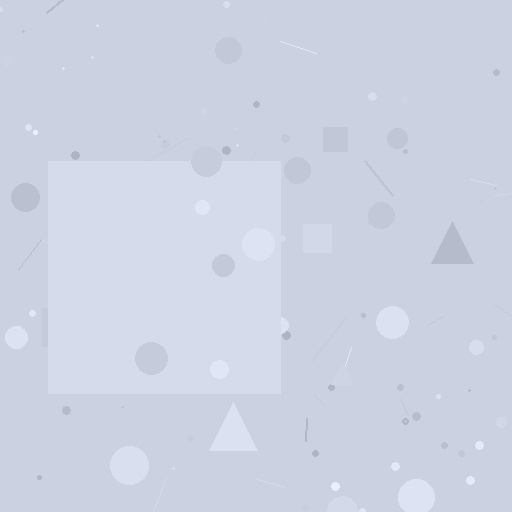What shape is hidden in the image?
A square is hidden in the image.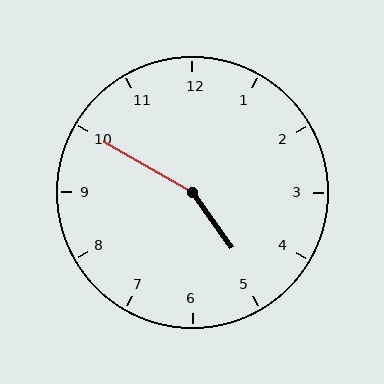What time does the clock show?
4:50.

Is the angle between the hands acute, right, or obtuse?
It is obtuse.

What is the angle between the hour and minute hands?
Approximately 155 degrees.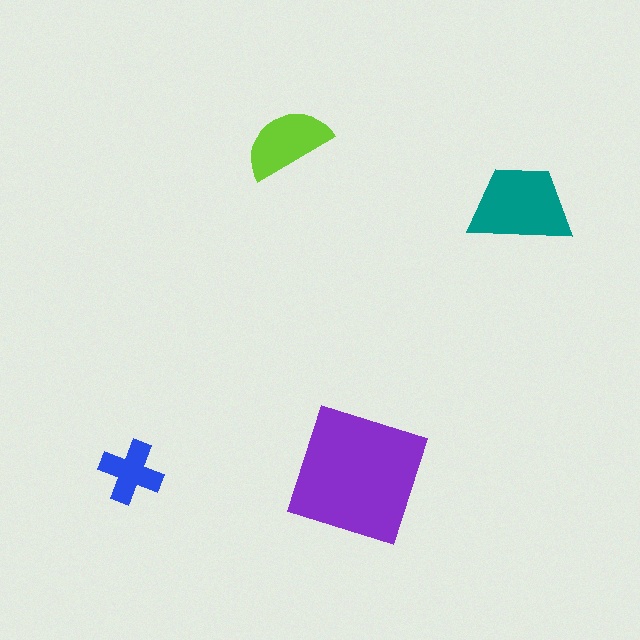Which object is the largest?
The purple square.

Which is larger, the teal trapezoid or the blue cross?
The teal trapezoid.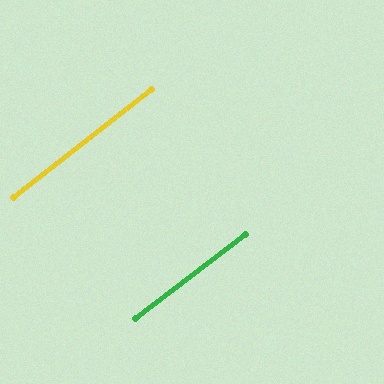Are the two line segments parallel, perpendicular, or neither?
Parallel — their directions differ by only 0.6°.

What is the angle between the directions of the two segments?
Approximately 1 degree.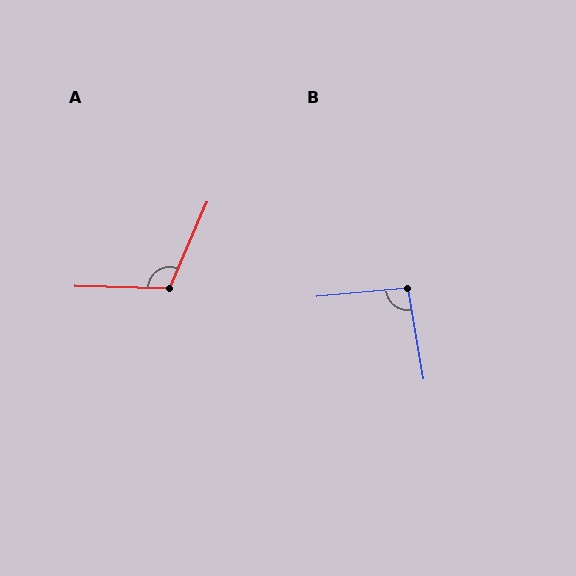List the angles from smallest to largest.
B (94°), A (112°).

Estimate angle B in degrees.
Approximately 94 degrees.